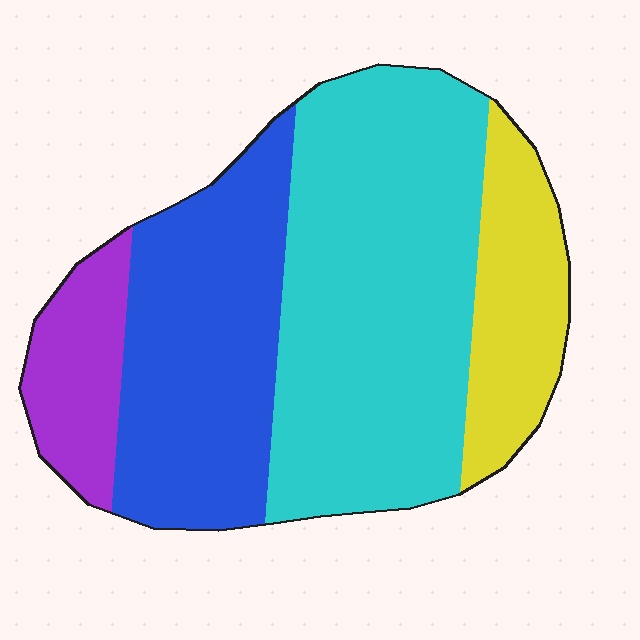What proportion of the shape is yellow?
Yellow covers 15% of the shape.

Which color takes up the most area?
Cyan, at roughly 45%.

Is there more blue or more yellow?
Blue.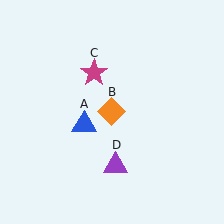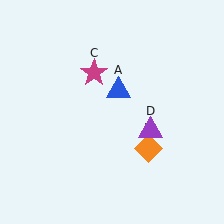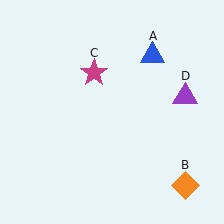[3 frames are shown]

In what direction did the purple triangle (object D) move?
The purple triangle (object D) moved up and to the right.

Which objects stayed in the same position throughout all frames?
Magenta star (object C) remained stationary.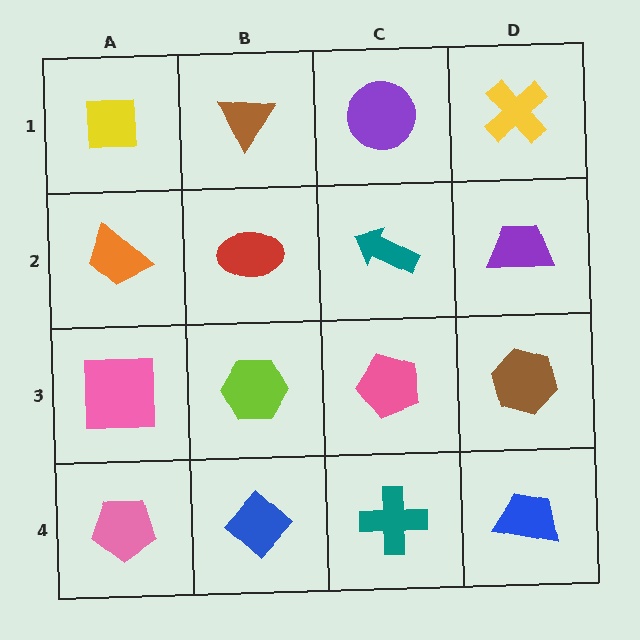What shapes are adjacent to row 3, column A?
An orange trapezoid (row 2, column A), a pink pentagon (row 4, column A), a lime hexagon (row 3, column B).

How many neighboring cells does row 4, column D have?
2.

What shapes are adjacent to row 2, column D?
A yellow cross (row 1, column D), a brown hexagon (row 3, column D), a teal arrow (row 2, column C).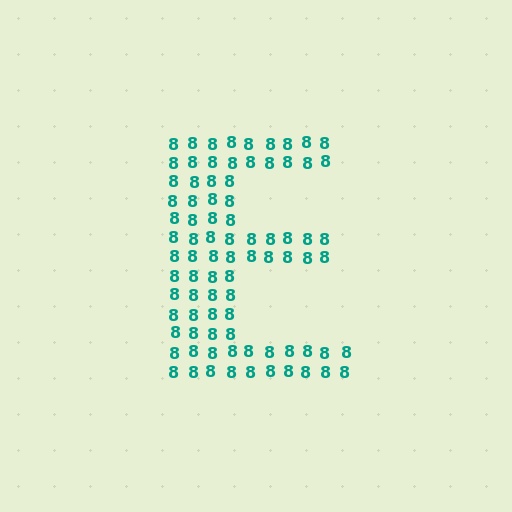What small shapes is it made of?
It is made of small digit 8's.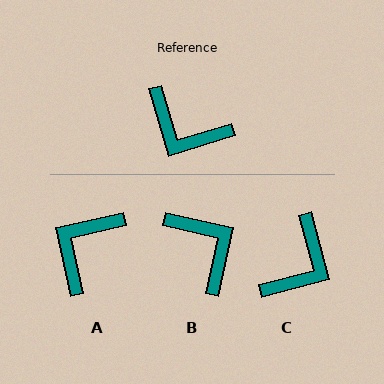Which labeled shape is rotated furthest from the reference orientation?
B, about 151 degrees away.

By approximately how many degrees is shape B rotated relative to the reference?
Approximately 151 degrees counter-clockwise.